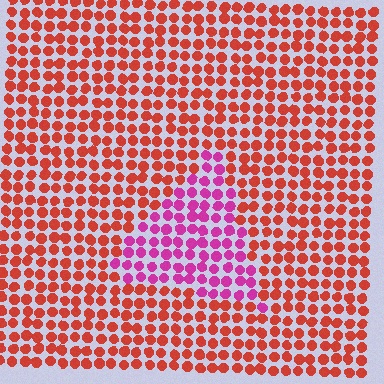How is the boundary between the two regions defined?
The boundary is defined purely by a slight shift in hue (about 48 degrees). Spacing, size, and orientation are identical on both sides.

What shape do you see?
I see a triangle.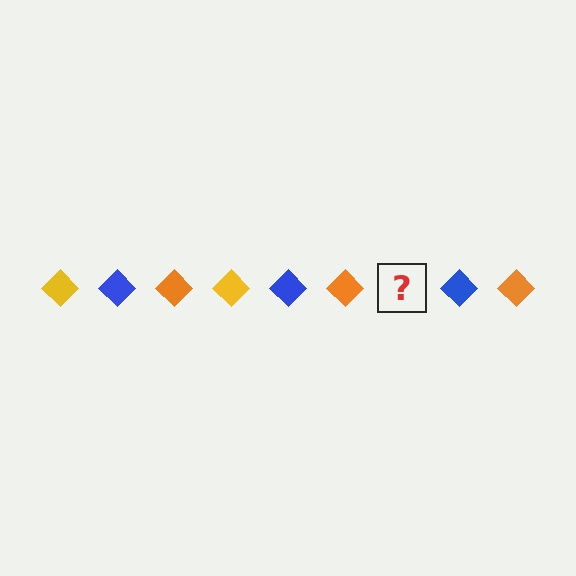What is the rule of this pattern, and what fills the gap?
The rule is that the pattern cycles through yellow, blue, orange diamonds. The gap should be filled with a yellow diamond.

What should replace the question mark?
The question mark should be replaced with a yellow diamond.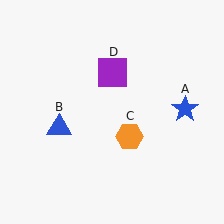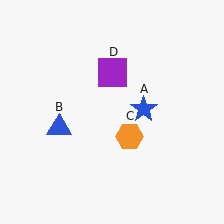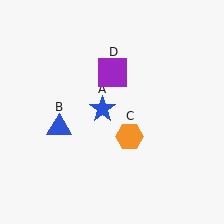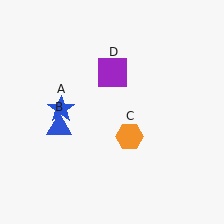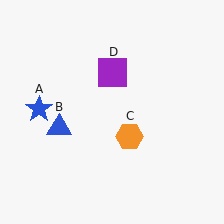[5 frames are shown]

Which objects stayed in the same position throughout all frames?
Blue triangle (object B) and orange hexagon (object C) and purple square (object D) remained stationary.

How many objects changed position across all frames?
1 object changed position: blue star (object A).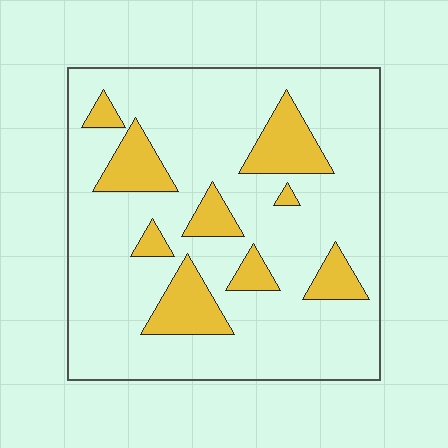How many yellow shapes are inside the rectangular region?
9.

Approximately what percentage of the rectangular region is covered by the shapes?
Approximately 20%.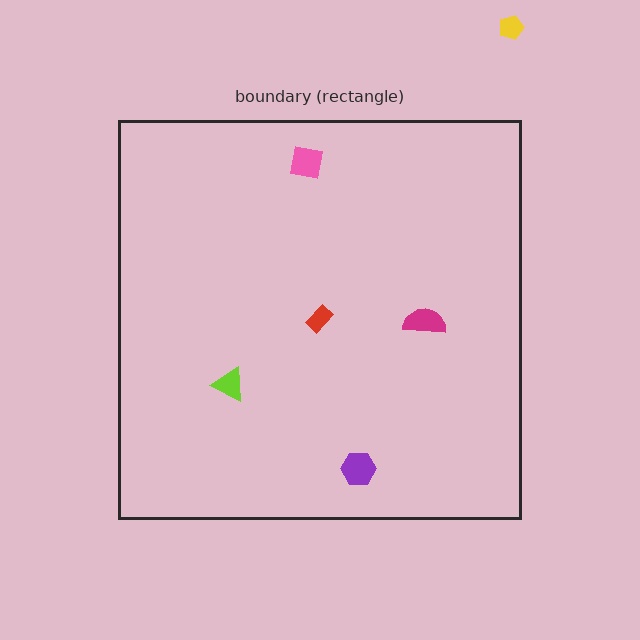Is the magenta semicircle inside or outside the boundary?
Inside.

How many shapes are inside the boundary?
5 inside, 1 outside.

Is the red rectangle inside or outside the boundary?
Inside.